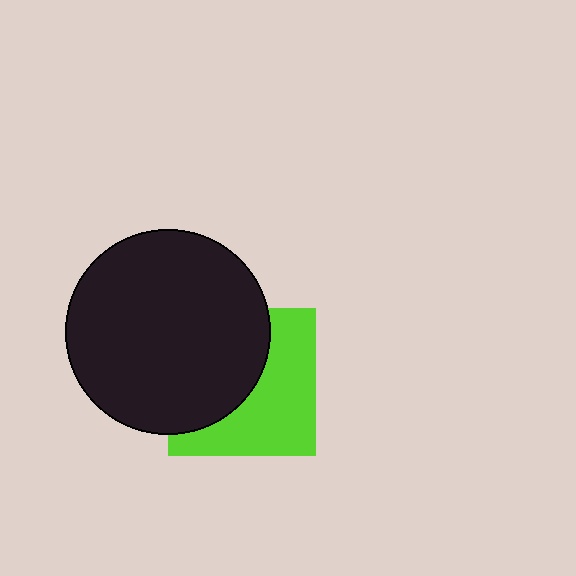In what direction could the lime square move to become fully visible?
The lime square could move right. That would shift it out from behind the black circle entirely.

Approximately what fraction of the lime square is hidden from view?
Roughly 50% of the lime square is hidden behind the black circle.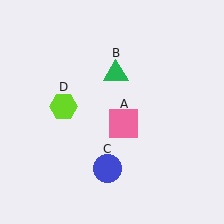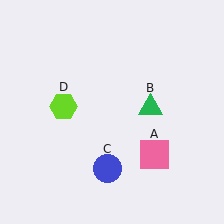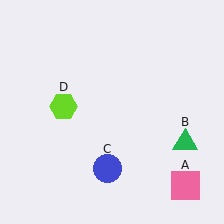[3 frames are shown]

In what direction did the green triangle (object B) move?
The green triangle (object B) moved down and to the right.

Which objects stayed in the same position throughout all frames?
Blue circle (object C) and lime hexagon (object D) remained stationary.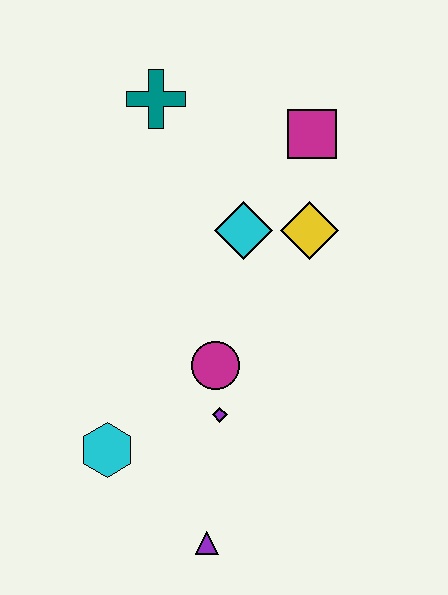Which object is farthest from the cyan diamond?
The purple triangle is farthest from the cyan diamond.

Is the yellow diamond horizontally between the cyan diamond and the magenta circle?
No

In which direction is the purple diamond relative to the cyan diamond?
The purple diamond is below the cyan diamond.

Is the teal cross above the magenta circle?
Yes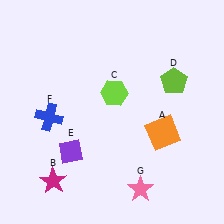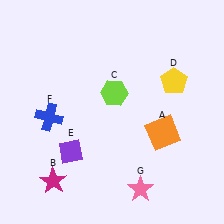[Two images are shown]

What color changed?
The pentagon (D) changed from lime in Image 1 to yellow in Image 2.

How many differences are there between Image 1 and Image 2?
There is 1 difference between the two images.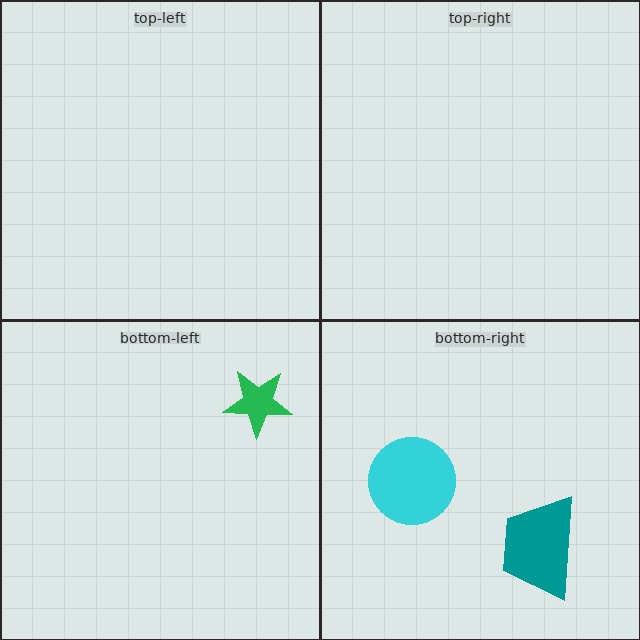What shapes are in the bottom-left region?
The green star.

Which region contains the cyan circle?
The bottom-right region.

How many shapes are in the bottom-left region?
1.